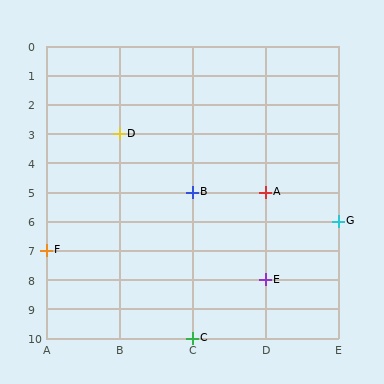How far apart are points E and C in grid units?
Points E and C are 1 column and 2 rows apart (about 2.2 grid units diagonally).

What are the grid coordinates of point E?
Point E is at grid coordinates (D, 8).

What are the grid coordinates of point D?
Point D is at grid coordinates (B, 3).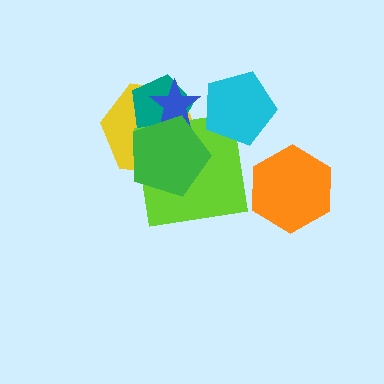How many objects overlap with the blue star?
4 objects overlap with the blue star.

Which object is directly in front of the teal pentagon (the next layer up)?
The lime square is directly in front of the teal pentagon.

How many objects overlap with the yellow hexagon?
4 objects overlap with the yellow hexagon.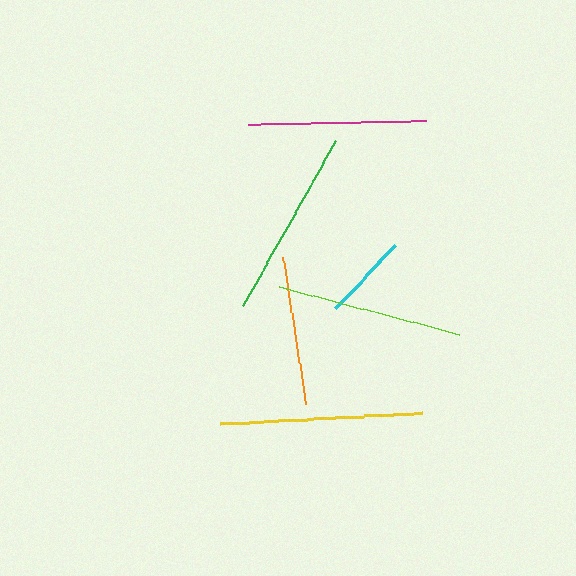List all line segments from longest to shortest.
From longest to shortest: yellow, green, lime, magenta, orange, cyan.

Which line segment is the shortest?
The cyan line is the shortest at approximately 87 pixels.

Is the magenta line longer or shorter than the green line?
The green line is longer than the magenta line.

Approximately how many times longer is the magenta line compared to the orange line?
The magenta line is approximately 1.2 times the length of the orange line.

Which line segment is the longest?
The yellow line is the longest at approximately 202 pixels.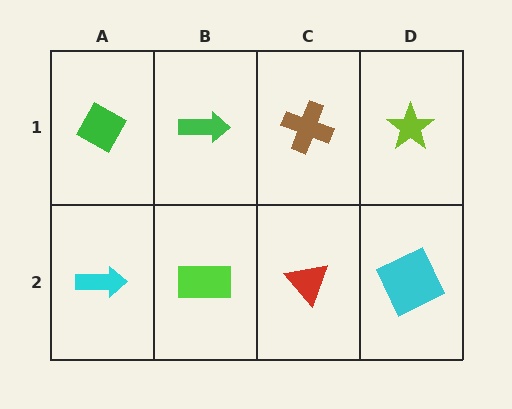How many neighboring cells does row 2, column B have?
3.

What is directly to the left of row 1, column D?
A brown cross.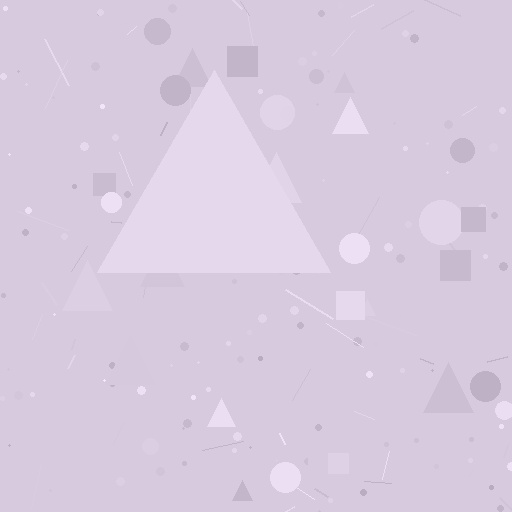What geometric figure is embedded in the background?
A triangle is embedded in the background.